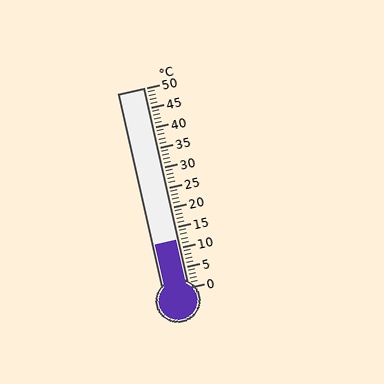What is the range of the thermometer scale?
The thermometer scale ranges from 0°C to 50°C.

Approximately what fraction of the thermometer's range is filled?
The thermometer is filled to approximately 25% of its range.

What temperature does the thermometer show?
The thermometer shows approximately 12°C.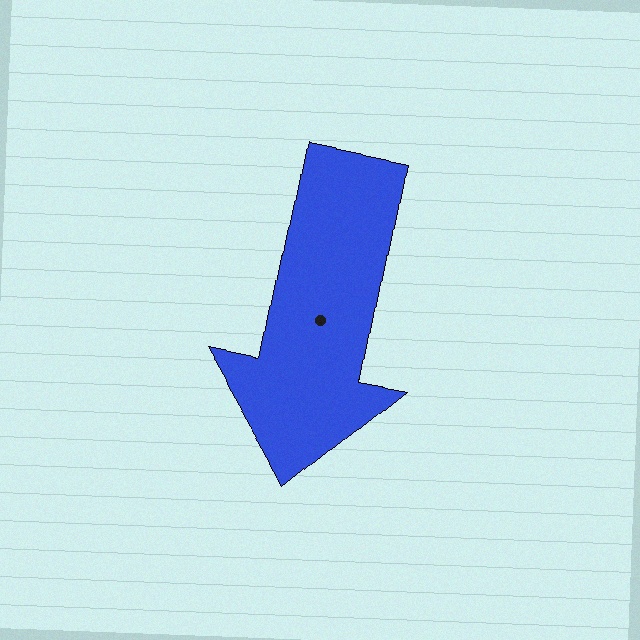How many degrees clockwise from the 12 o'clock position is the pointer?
Approximately 191 degrees.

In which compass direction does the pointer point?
South.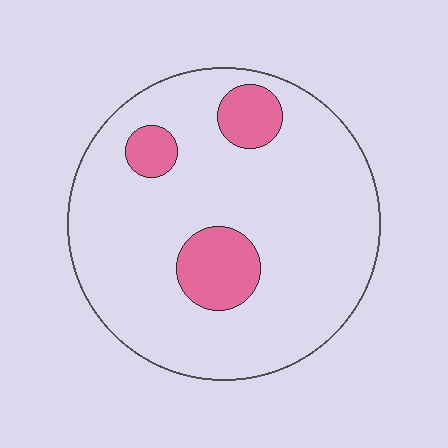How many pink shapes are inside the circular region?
3.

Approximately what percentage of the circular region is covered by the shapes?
Approximately 15%.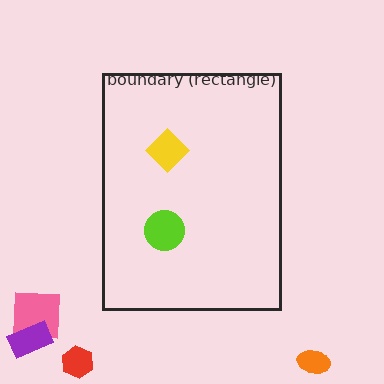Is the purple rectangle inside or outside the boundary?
Outside.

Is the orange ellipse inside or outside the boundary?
Outside.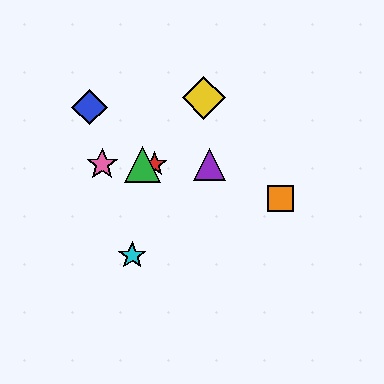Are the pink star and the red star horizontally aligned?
Yes, both are at y≈164.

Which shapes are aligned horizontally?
The red star, the green triangle, the purple triangle, the pink star are aligned horizontally.